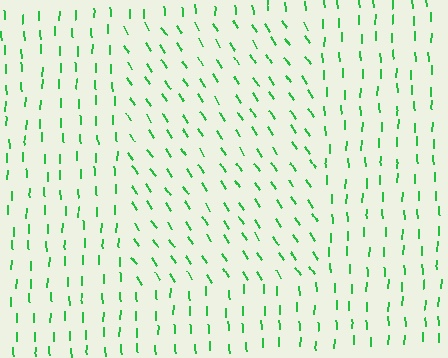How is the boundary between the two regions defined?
The boundary is defined purely by a change in line orientation (approximately 34 degrees difference). All lines are the same color and thickness.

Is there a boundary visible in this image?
Yes, there is a texture boundary formed by a change in line orientation.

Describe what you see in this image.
The image is filled with small green line segments. A rectangle region in the image has lines oriented differently from the surrounding lines, creating a visible texture boundary.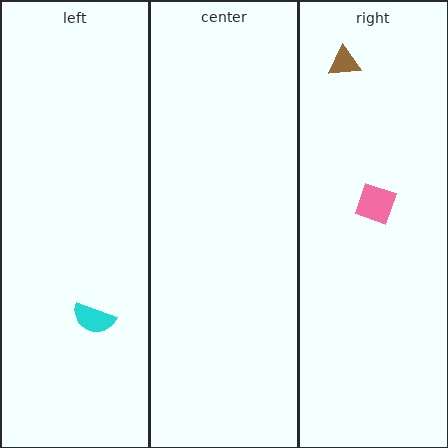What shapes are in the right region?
The brown triangle, the pink square.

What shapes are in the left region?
The cyan semicircle.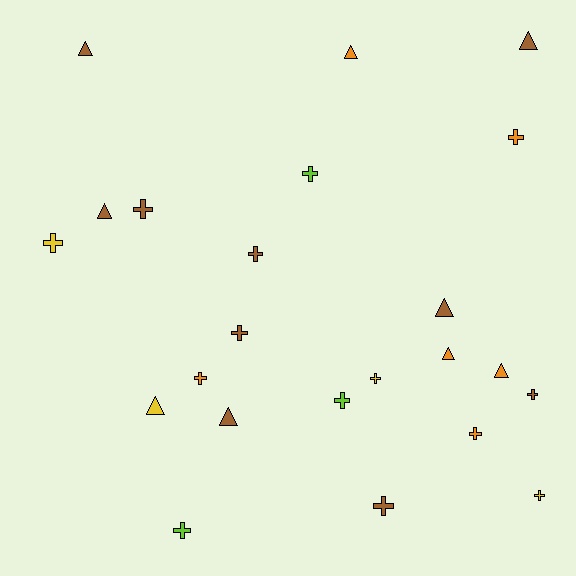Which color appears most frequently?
Brown, with 10 objects.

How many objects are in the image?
There are 23 objects.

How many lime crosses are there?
There are 3 lime crosses.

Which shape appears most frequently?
Cross, with 14 objects.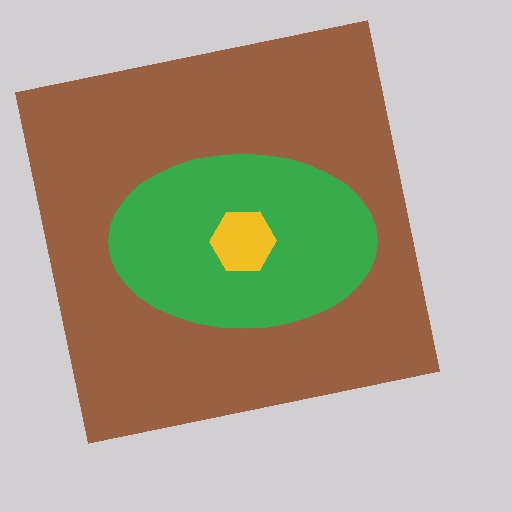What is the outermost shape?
The brown square.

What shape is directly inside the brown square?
The green ellipse.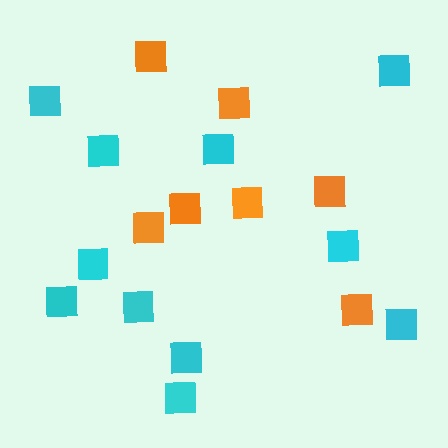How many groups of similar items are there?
There are 2 groups: one group of cyan squares (11) and one group of orange squares (7).